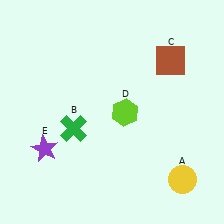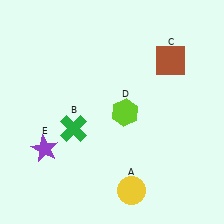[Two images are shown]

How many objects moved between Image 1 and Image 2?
1 object moved between the two images.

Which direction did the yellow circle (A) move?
The yellow circle (A) moved left.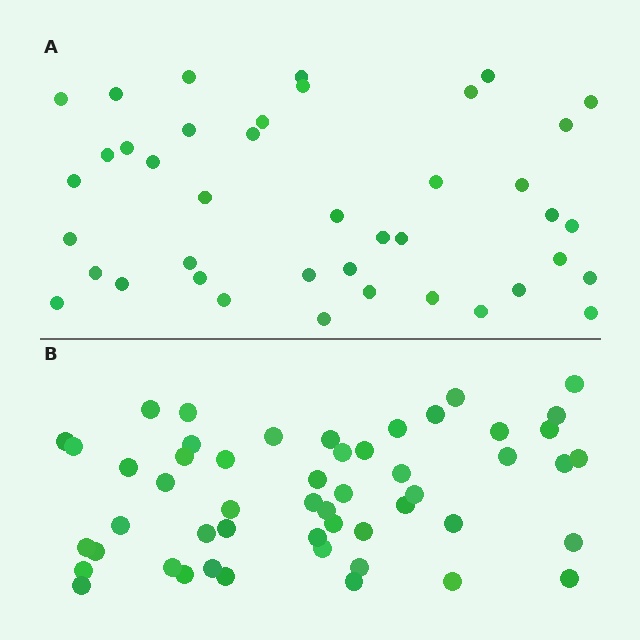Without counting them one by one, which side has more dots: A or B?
Region B (the bottom region) has more dots.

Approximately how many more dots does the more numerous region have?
Region B has roughly 12 or so more dots than region A.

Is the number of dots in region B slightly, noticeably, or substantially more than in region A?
Region B has noticeably more, but not dramatically so. The ratio is roughly 1.3 to 1.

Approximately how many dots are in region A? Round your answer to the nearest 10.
About 40 dots. (The exact count is 41, which rounds to 40.)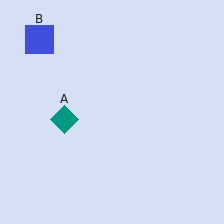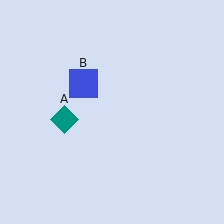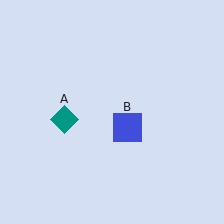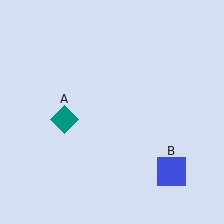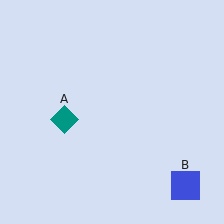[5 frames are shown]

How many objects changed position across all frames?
1 object changed position: blue square (object B).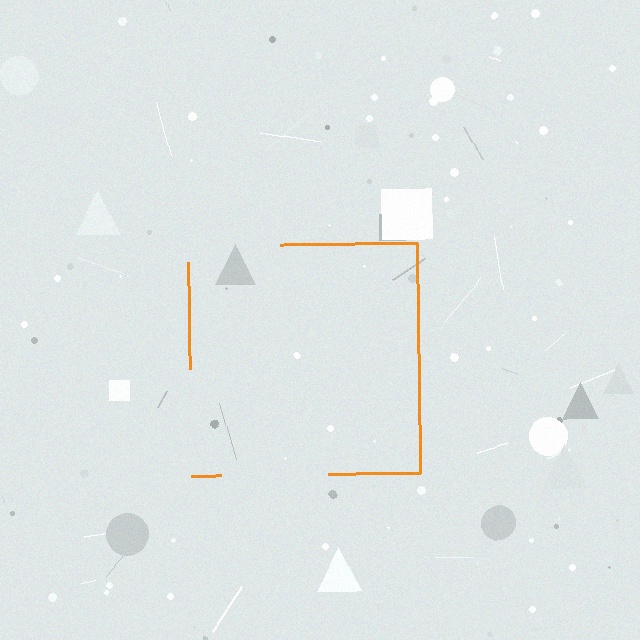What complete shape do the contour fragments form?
The contour fragments form a square.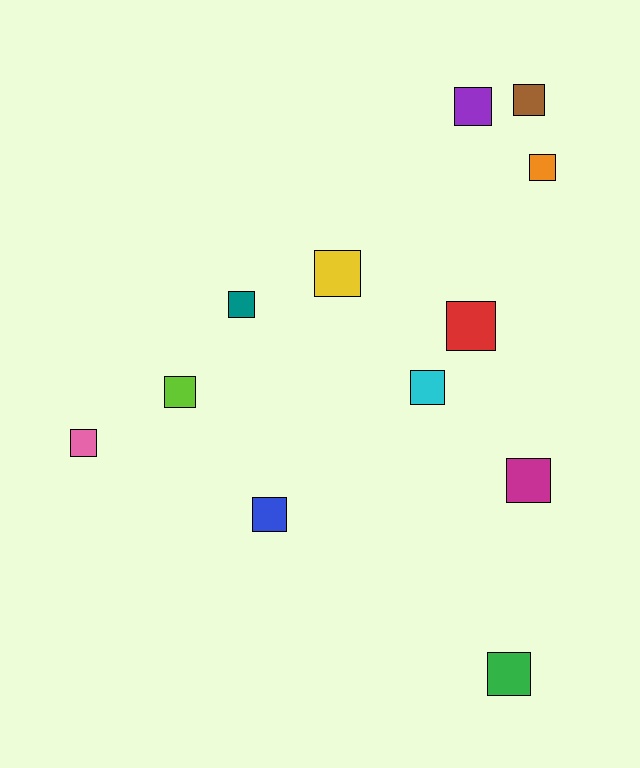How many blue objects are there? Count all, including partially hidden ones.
There is 1 blue object.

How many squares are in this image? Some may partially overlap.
There are 12 squares.